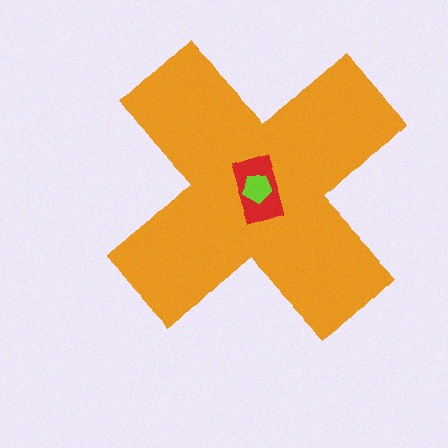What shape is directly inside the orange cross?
The red rectangle.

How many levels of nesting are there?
3.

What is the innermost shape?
The lime pentagon.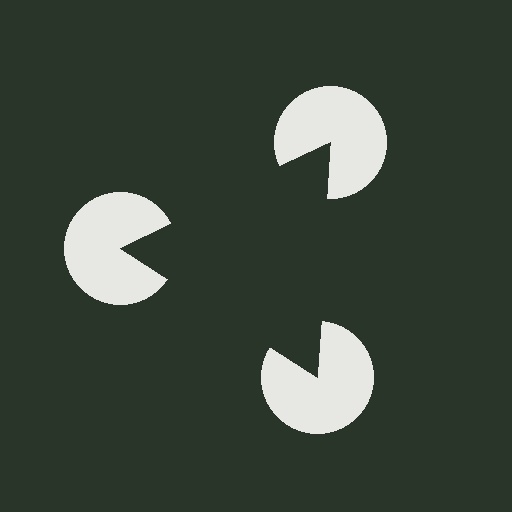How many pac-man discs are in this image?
There are 3 — one at each vertex of the illusory triangle.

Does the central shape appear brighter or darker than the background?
It typically appears slightly darker than the background, even though no actual brightness change is drawn.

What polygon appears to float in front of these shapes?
An illusory triangle — its edges are inferred from the aligned wedge cuts in the pac-man discs, not physically drawn.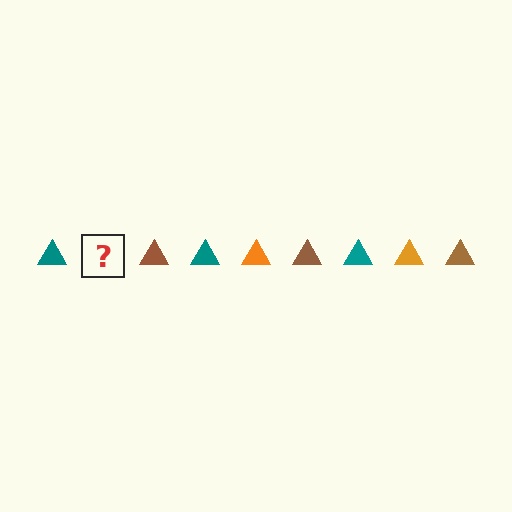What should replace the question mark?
The question mark should be replaced with an orange triangle.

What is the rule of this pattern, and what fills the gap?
The rule is that the pattern cycles through teal, orange, brown triangles. The gap should be filled with an orange triangle.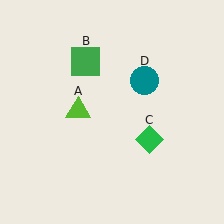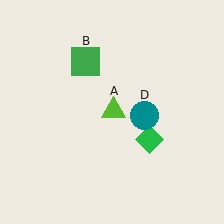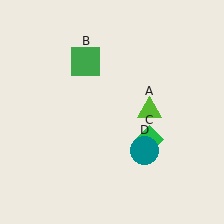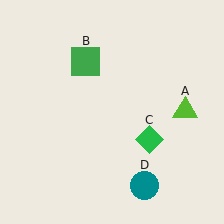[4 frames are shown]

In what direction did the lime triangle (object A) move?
The lime triangle (object A) moved right.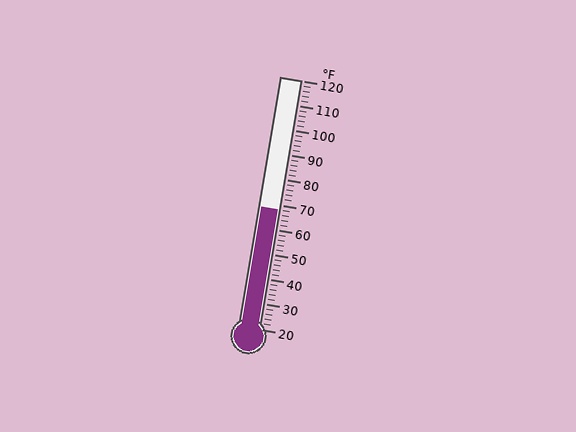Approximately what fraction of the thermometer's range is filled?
The thermometer is filled to approximately 50% of its range.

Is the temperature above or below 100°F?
The temperature is below 100°F.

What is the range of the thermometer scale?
The thermometer scale ranges from 20°F to 120°F.